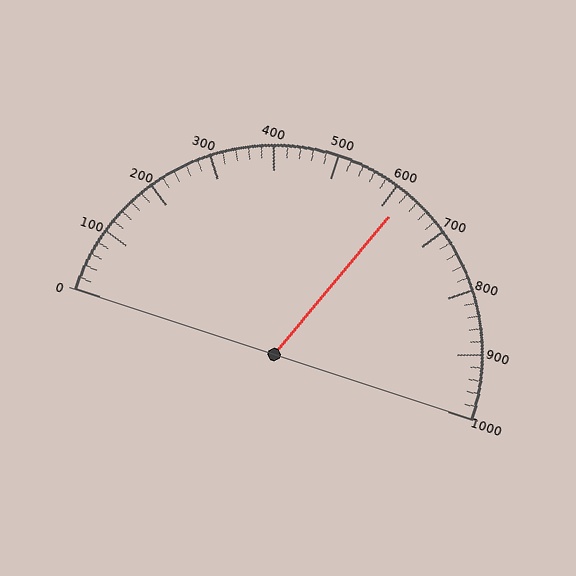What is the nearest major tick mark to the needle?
The nearest major tick mark is 600.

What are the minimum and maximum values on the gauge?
The gauge ranges from 0 to 1000.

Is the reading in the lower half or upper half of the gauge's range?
The reading is in the upper half of the range (0 to 1000).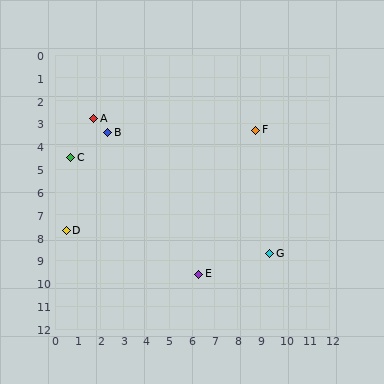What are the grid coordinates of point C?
Point C is at approximately (0.7, 4.5).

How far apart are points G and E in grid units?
Points G and E are about 3.2 grid units apart.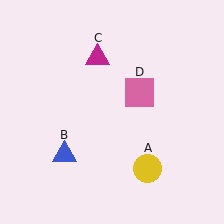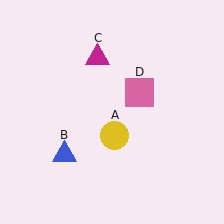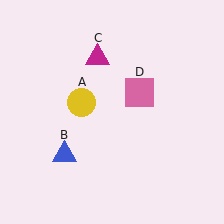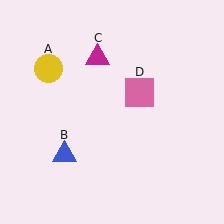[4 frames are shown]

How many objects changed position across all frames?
1 object changed position: yellow circle (object A).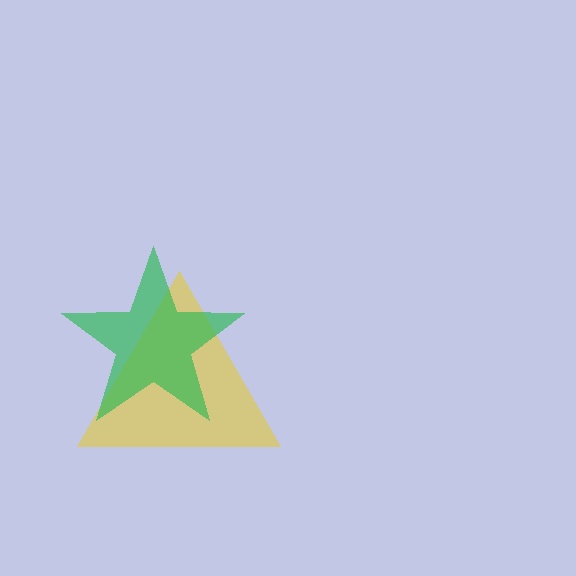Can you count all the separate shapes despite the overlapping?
Yes, there are 2 separate shapes.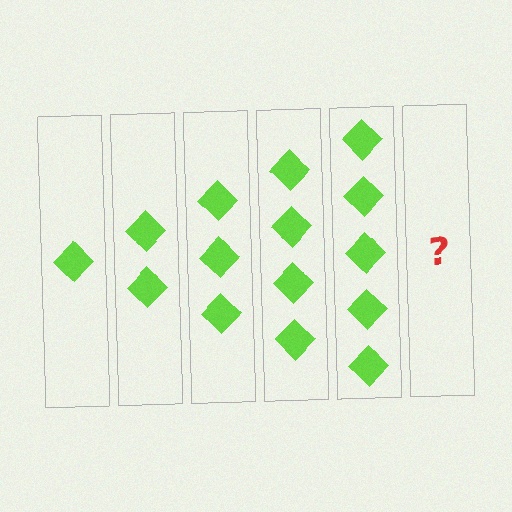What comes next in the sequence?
The next element should be 6 diamonds.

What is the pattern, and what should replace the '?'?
The pattern is that each step adds one more diamond. The '?' should be 6 diamonds.